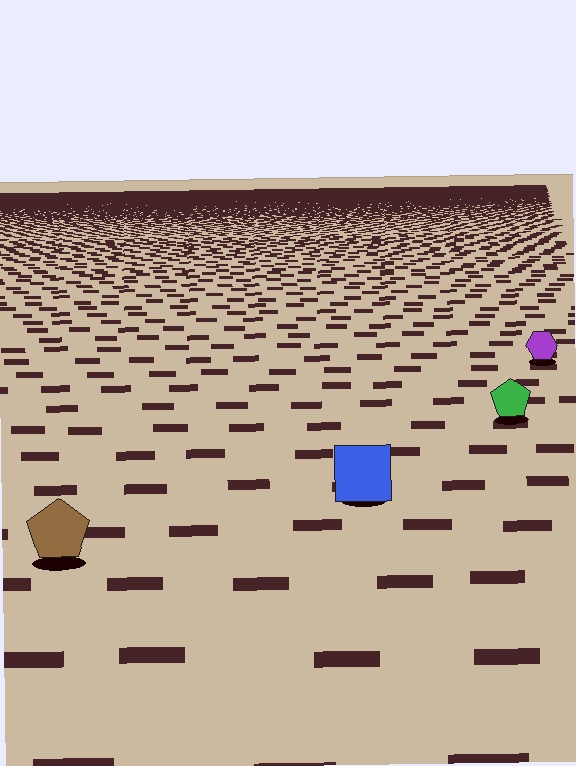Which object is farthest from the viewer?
The purple hexagon is farthest from the viewer. It appears smaller and the ground texture around it is denser.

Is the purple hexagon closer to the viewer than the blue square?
No. The blue square is closer — you can tell from the texture gradient: the ground texture is coarser near it.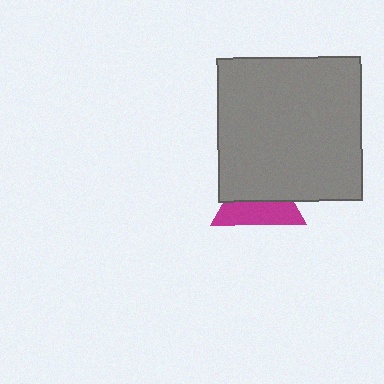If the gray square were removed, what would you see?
You would see the complete magenta triangle.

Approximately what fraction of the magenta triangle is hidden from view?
Roughly 55% of the magenta triangle is hidden behind the gray square.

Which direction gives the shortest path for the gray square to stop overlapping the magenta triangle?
Moving up gives the shortest separation.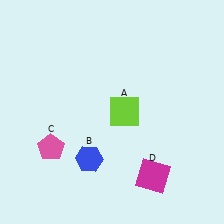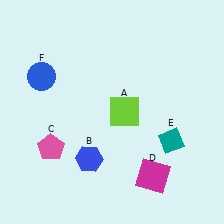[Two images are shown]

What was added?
A teal diamond (E), a blue circle (F) were added in Image 2.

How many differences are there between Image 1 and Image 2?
There are 2 differences between the two images.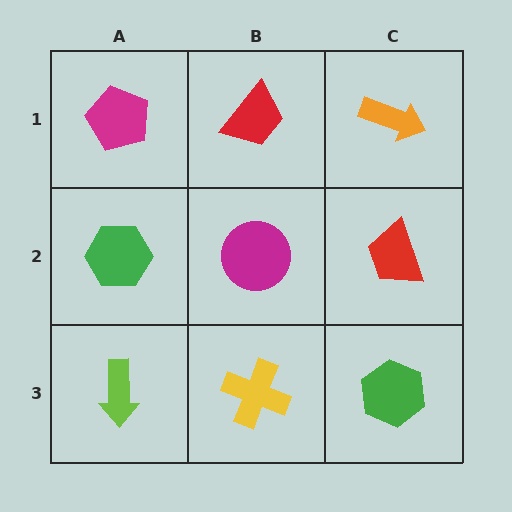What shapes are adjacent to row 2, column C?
An orange arrow (row 1, column C), a green hexagon (row 3, column C), a magenta circle (row 2, column B).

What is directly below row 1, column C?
A red trapezoid.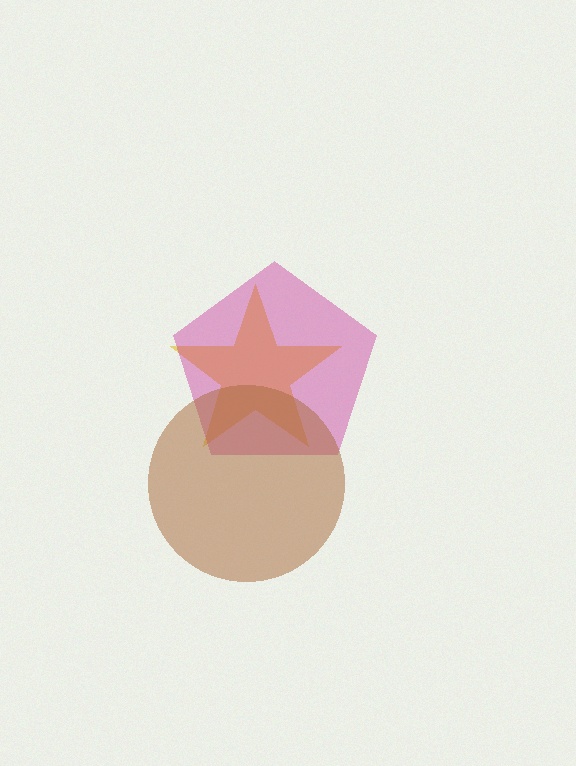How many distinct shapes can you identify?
There are 3 distinct shapes: a yellow star, a magenta pentagon, a brown circle.